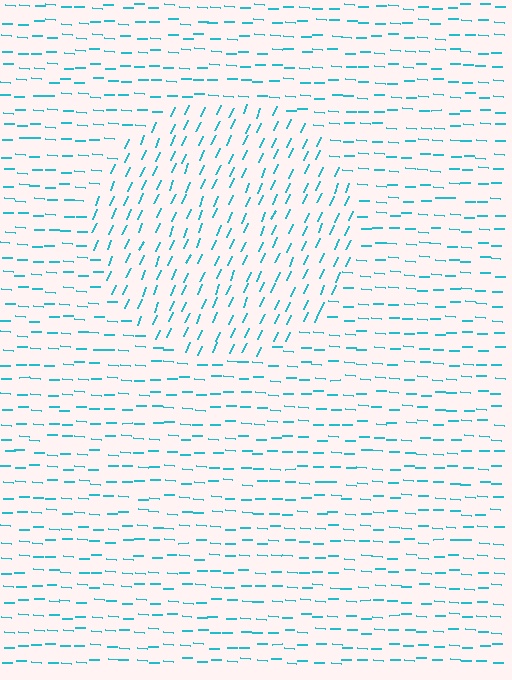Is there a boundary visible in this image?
Yes, there is a texture boundary formed by a change in line orientation.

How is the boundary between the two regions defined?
The boundary is defined purely by a change in line orientation (approximately 69 degrees difference). All lines are the same color and thickness.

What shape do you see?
I see a circle.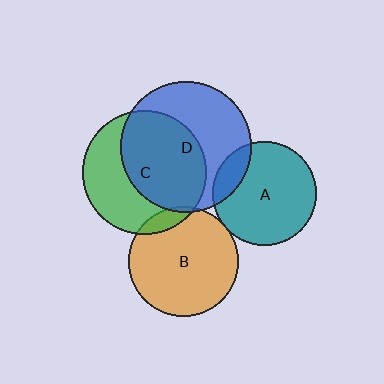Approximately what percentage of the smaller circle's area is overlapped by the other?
Approximately 10%.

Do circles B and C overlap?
Yes.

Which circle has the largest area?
Circle D (blue).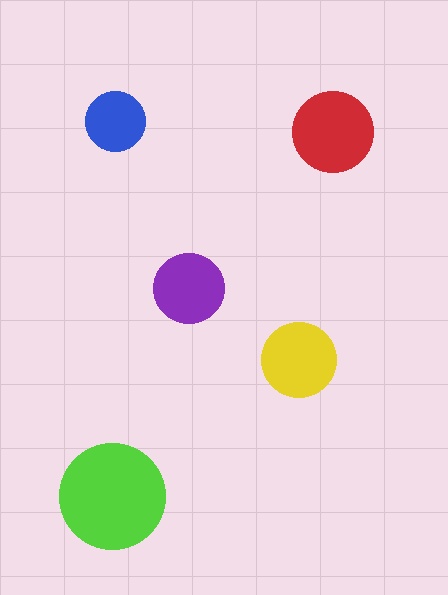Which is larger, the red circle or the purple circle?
The red one.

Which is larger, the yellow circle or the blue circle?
The yellow one.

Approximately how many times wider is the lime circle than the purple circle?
About 1.5 times wider.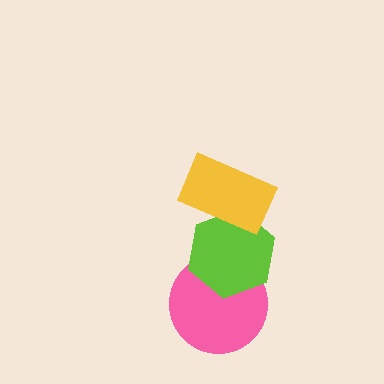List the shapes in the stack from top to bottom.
From top to bottom: the yellow rectangle, the lime hexagon, the pink circle.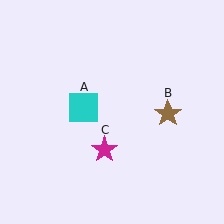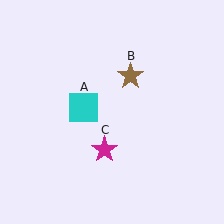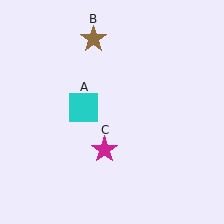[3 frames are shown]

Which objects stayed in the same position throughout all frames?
Cyan square (object A) and magenta star (object C) remained stationary.